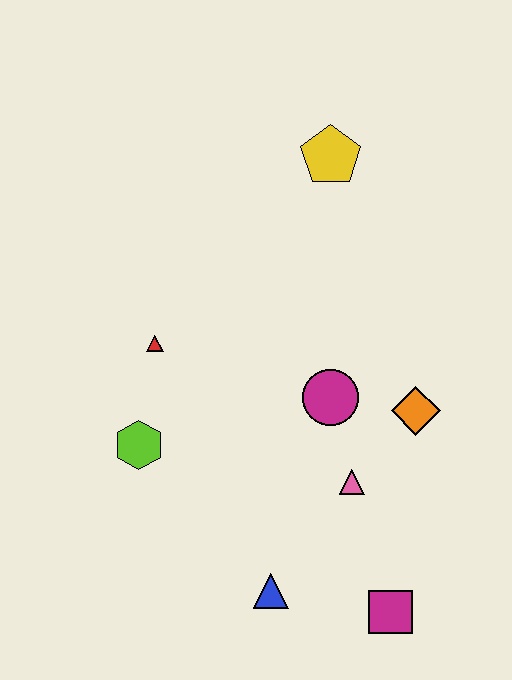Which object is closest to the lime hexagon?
The red triangle is closest to the lime hexagon.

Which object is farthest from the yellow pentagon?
The magenta square is farthest from the yellow pentagon.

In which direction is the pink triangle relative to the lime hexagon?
The pink triangle is to the right of the lime hexagon.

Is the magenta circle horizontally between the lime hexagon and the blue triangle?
No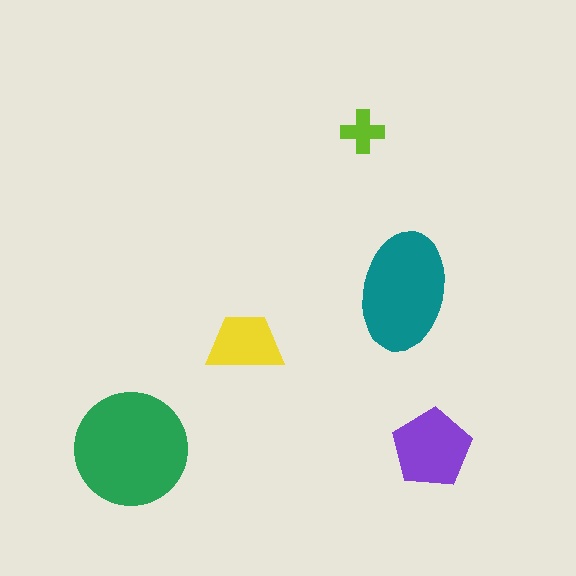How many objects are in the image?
There are 5 objects in the image.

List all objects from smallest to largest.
The lime cross, the yellow trapezoid, the purple pentagon, the teal ellipse, the green circle.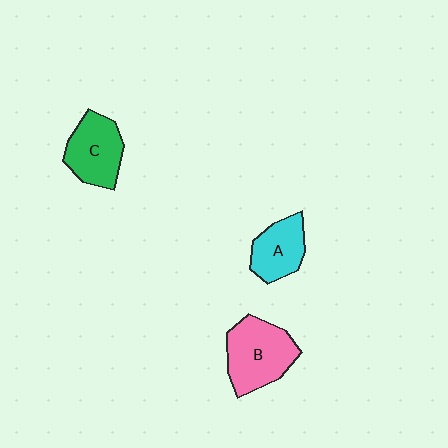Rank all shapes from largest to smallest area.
From largest to smallest: B (pink), C (green), A (cyan).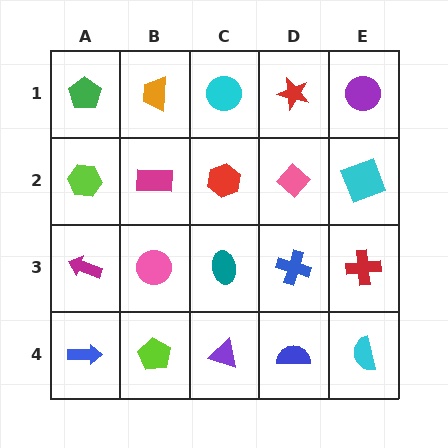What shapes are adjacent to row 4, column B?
A pink circle (row 3, column B), a blue arrow (row 4, column A), a purple triangle (row 4, column C).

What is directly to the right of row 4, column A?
A lime pentagon.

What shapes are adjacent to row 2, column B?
An orange trapezoid (row 1, column B), a pink circle (row 3, column B), a lime hexagon (row 2, column A), a red hexagon (row 2, column C).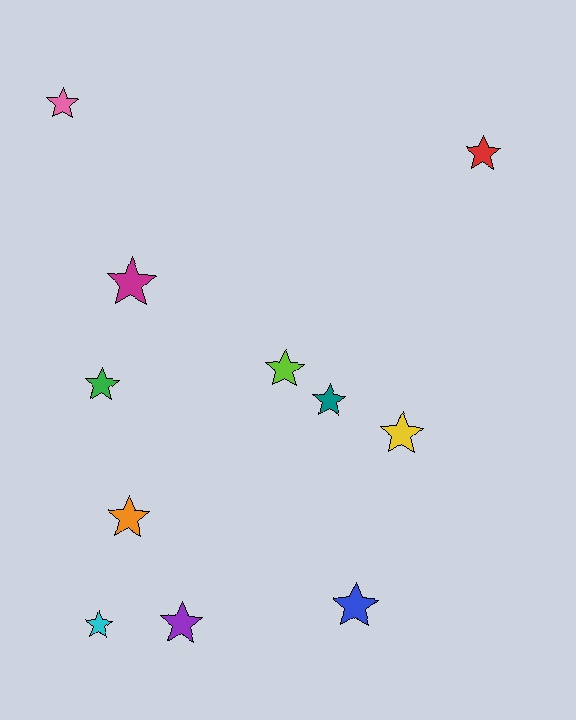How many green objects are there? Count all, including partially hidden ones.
There is 1 green object.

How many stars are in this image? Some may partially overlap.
There are 11 stars.